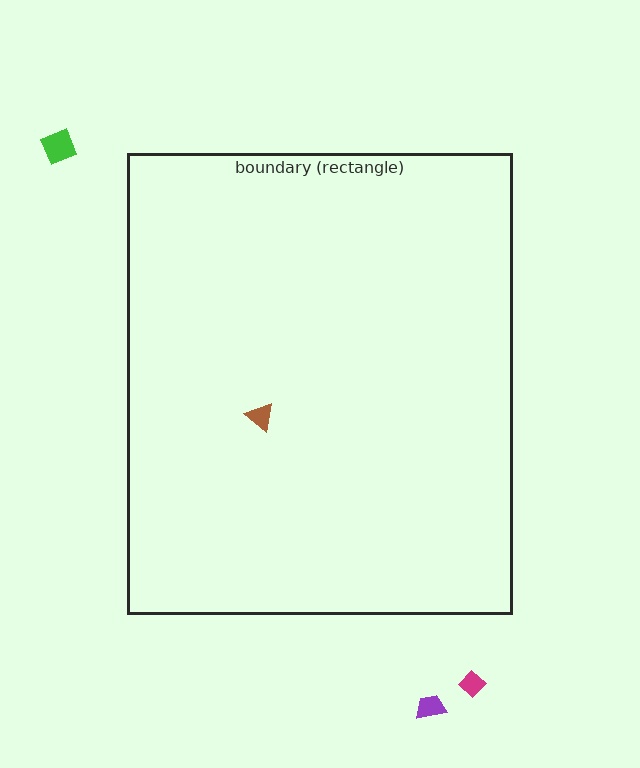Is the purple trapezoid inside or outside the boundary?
Outside.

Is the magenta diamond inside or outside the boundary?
Outside.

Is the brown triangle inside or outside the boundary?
Inside.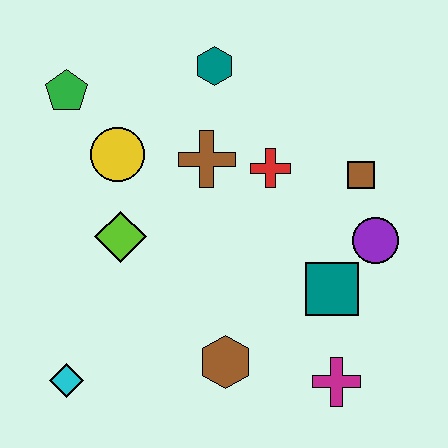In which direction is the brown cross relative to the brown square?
The brown cross is to the left of the brown square.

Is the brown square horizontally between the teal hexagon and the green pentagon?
No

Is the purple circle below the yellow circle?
Yes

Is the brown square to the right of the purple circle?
No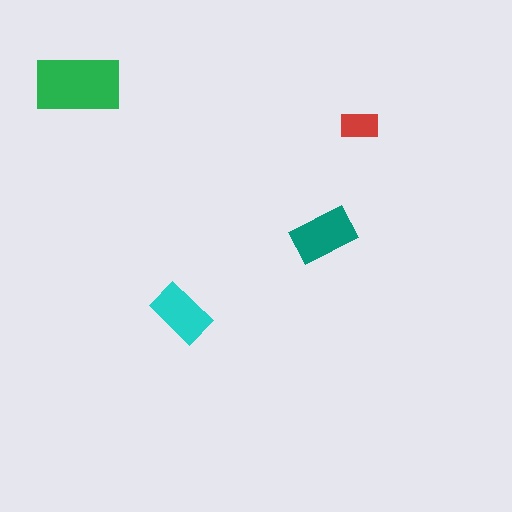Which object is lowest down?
The cyan rectangle is bottommost.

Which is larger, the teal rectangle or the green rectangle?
The green one.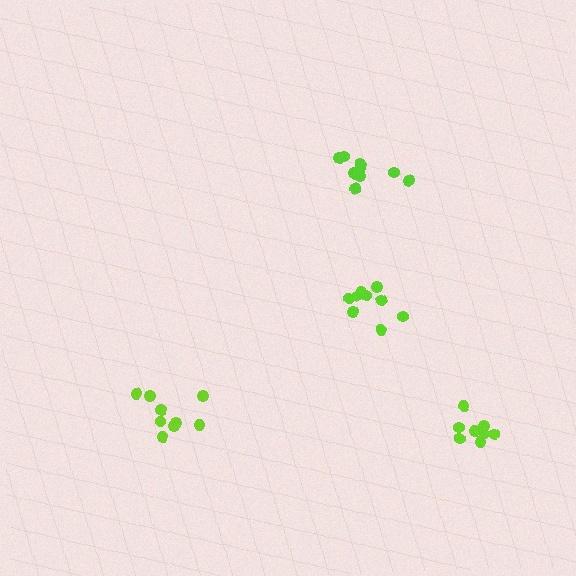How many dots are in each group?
Group 1: 9 dots, Group 2: 8 dots, Group 3: 9 dots, Group 4: 10 dots (36 total).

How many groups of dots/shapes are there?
There are 4 groups.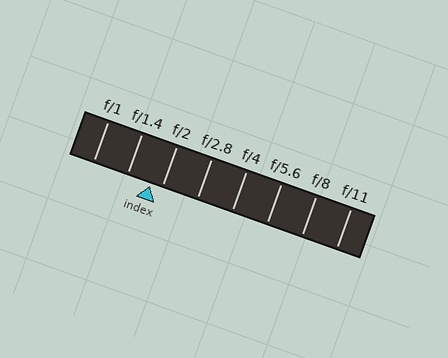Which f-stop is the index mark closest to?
The index mark is closest to f/2.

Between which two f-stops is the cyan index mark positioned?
The index mark is between f/1.4 and f/2.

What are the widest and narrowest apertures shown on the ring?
The widest aperture shown is f/1 and the narrowest is f/11.